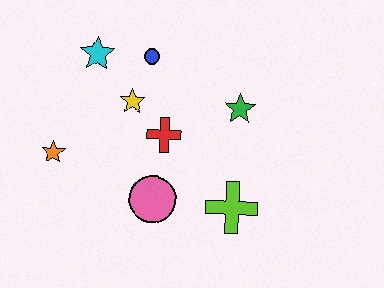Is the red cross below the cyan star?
Yes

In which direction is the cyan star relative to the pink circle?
The cyan star is above the pink circle.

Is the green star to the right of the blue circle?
Yes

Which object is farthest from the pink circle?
The cyan star is farthest from the pink circle.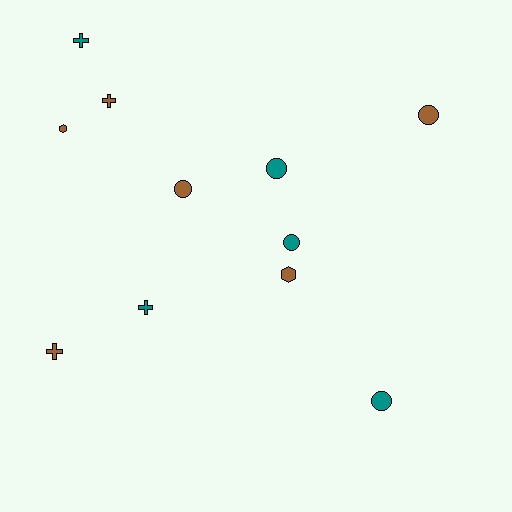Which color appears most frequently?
Brown, with 6 objects.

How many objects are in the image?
There are 11 objects.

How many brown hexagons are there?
There are 2 brown hexagons.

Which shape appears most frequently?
Circle, with 5 objects.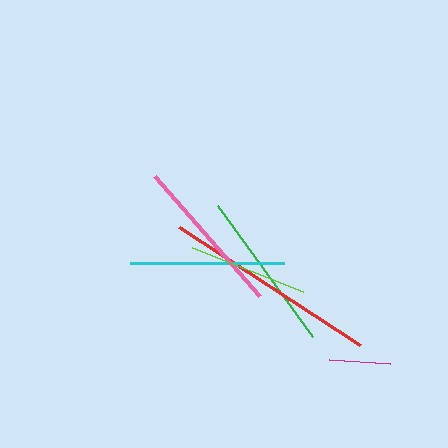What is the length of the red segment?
The red segment is approximately 216 pixels long.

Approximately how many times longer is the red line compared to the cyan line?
The red line is approximately 1.4 times the length of the cyan line.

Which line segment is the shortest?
The magenta line is the shortest at approximately 61 pixels.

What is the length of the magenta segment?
The magenta segment is approximately 61 pixels long.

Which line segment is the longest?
The red line is the longest at approximately 216 pixels.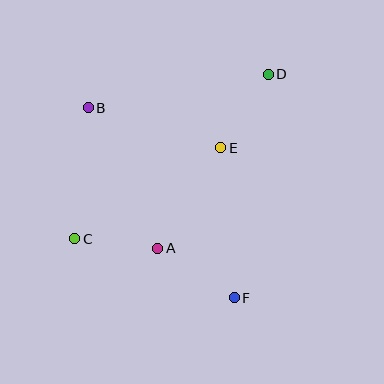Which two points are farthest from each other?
Points C and D are farthest from each other.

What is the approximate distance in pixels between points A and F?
The distance between A and F is approximately 91 pixels.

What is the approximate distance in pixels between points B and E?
The distance between B and E is approximately 138 pixels.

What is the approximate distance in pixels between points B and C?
The distance between B and C is approximately 131 pixels.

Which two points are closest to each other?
Points A and C are closest to each other.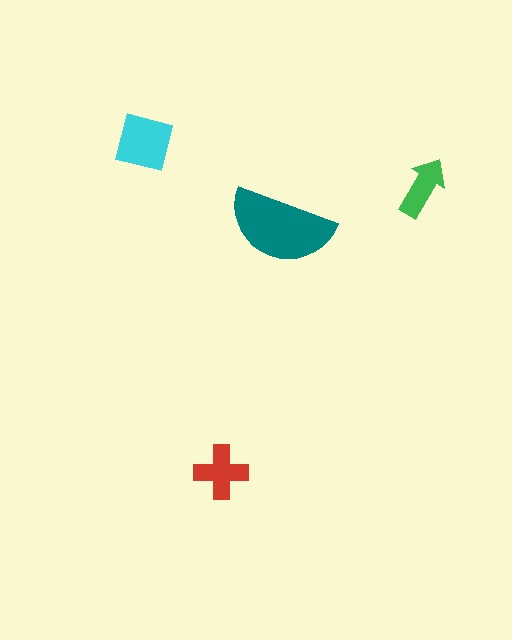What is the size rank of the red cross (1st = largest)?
3rd.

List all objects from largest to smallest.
The teal semicircle, the cyan square, the red cross, the green arrow.